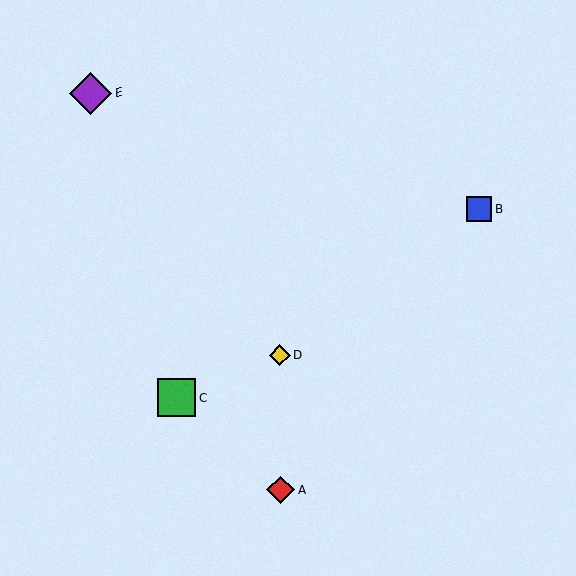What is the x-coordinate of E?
Object E is at x≈91.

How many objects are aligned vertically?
2 objects (A, D) are aligned vertically.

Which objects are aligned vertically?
Objects A, D are aligned vertically.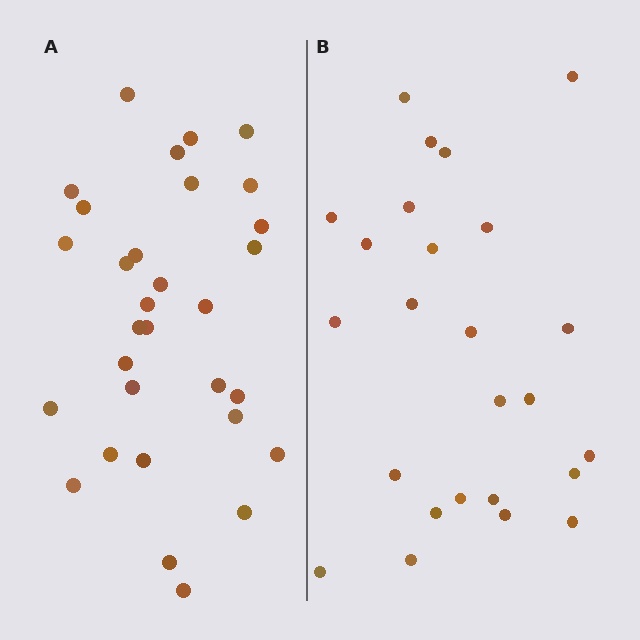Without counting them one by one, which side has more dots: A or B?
Region A (the left region) has more dots.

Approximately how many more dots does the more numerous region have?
Region A has about 6 more dots than region B.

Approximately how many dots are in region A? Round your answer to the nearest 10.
About 30 dots. (The exact count is 31, which rounds to 30.)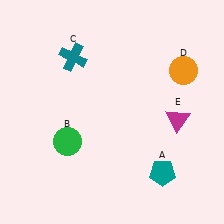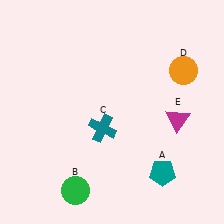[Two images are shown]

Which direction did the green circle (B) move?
The green circle (B) moved down.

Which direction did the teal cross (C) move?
The teal cross (C) moved down.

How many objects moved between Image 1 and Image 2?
2 objects moved between the two images.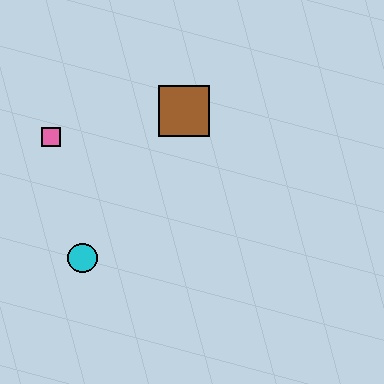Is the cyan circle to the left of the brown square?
Yes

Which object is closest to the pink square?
The cyan circle is closest to the pink square.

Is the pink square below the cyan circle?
No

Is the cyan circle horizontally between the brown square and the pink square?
Yes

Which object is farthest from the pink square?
The brown square is farthest from the pink square.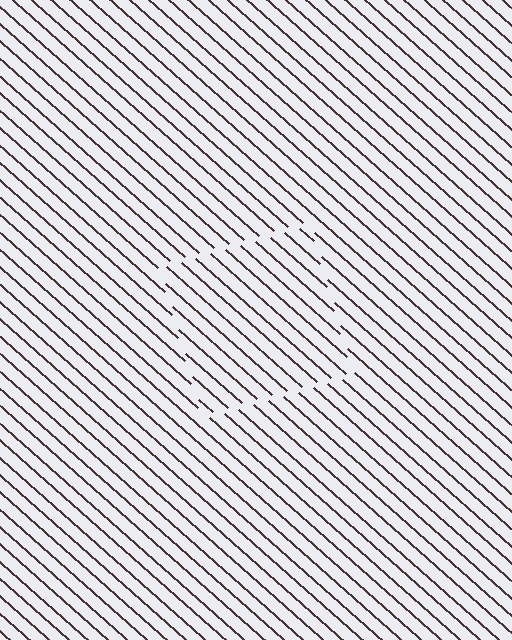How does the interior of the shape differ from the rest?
The interior of the shape contains the same grating, shifted by half a period — the contour is defined by the phase discontinuity where line-ends from the inner and outer gratings abut.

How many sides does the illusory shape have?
4 sides — the line-ends trace a square.